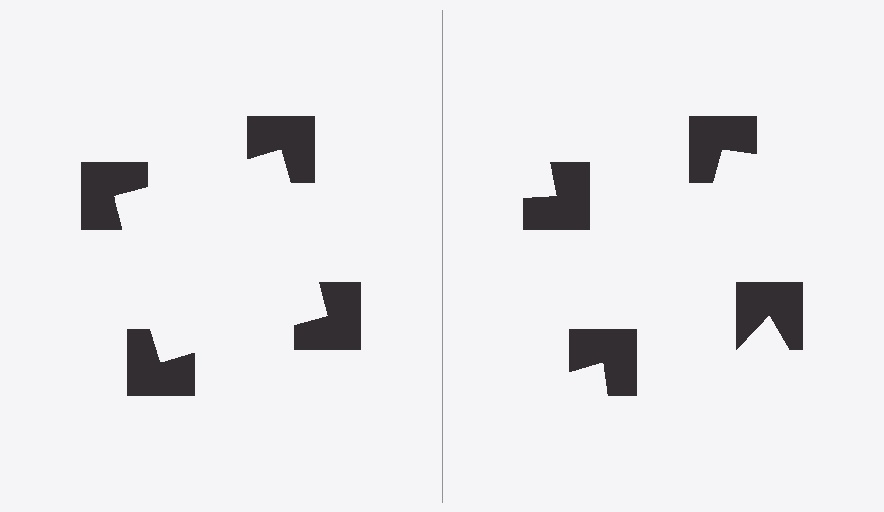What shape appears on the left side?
An illusory square.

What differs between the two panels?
The notched squares are positioned identically on both sides; only the wedge orientations differ. On the left they align to a square; on the right they are misaligned.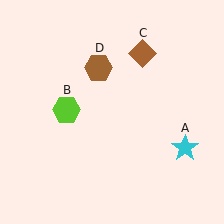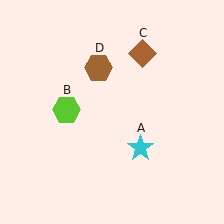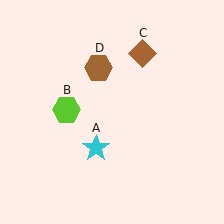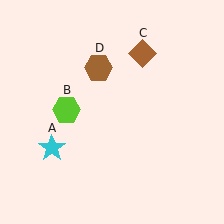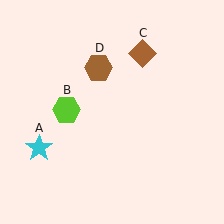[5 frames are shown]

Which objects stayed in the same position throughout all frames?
Lime hexagon (object B) and brown diamond (object C) and brown hexagon (object D) remained stationary.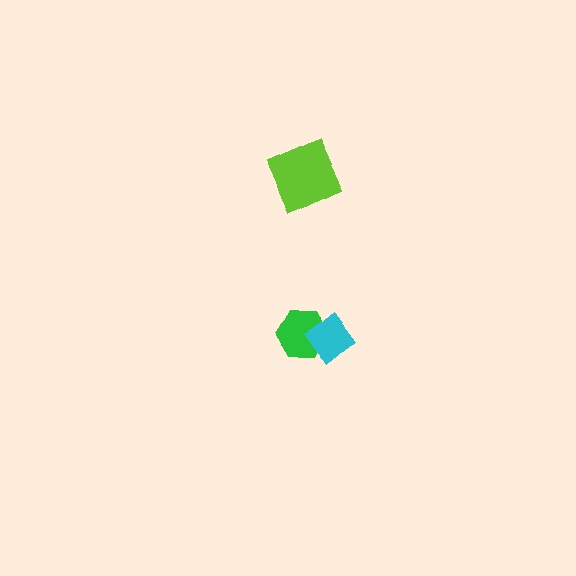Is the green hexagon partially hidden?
Yes, it is partially covered by another shape.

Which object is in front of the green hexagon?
The cyan diamond is in front of the green hexagon.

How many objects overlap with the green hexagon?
1 object overlaps with the green hexagon.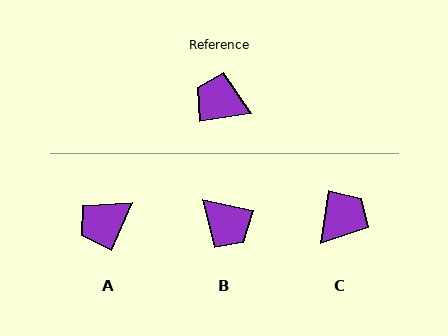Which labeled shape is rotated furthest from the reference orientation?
B, about 159 degrees away.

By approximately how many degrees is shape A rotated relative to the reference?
Approximately 59 degrees counter-clockwise.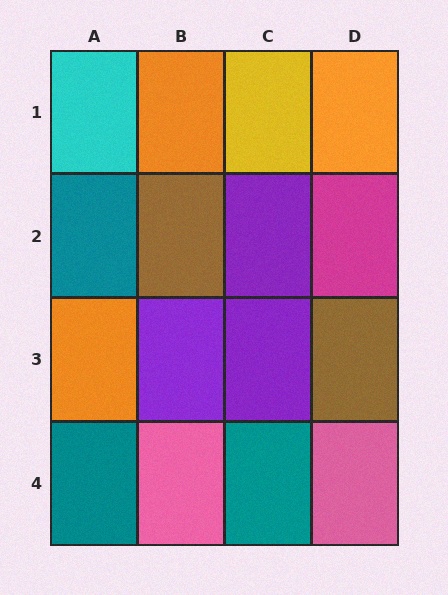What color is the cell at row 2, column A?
Teal.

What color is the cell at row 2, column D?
Magenta.